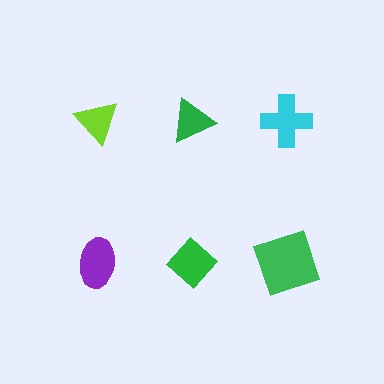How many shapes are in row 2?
3 shapes.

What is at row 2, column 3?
A green square.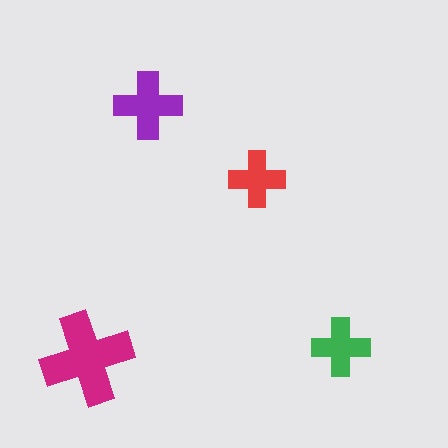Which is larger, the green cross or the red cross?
The green one.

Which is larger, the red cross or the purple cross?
The purple one.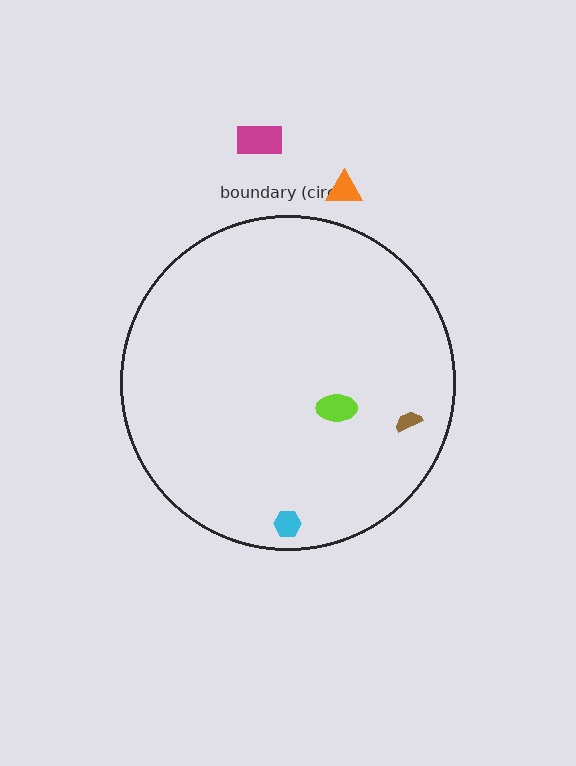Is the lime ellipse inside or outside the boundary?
Inside.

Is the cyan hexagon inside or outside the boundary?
Inside.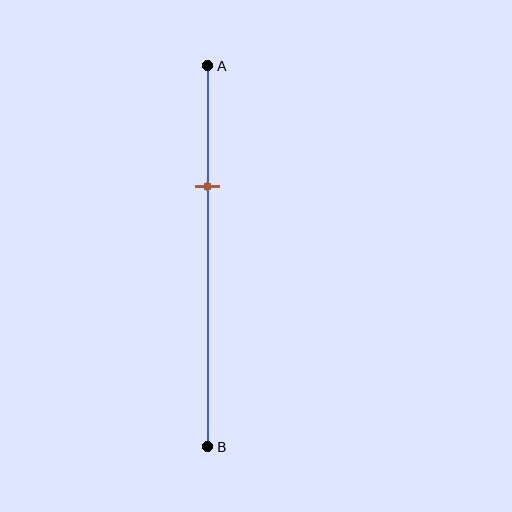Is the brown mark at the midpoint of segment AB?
No, the mark is at about 30% from A, not at the 50% midpoint.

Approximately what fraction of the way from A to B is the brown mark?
The brown mark is approximately 30% of the way from A to B.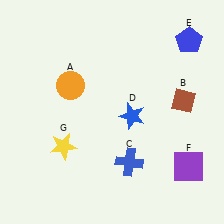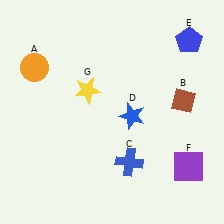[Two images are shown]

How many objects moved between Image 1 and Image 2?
2 objects moved between the two images.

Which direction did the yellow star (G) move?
The yellow star (G) moved up.